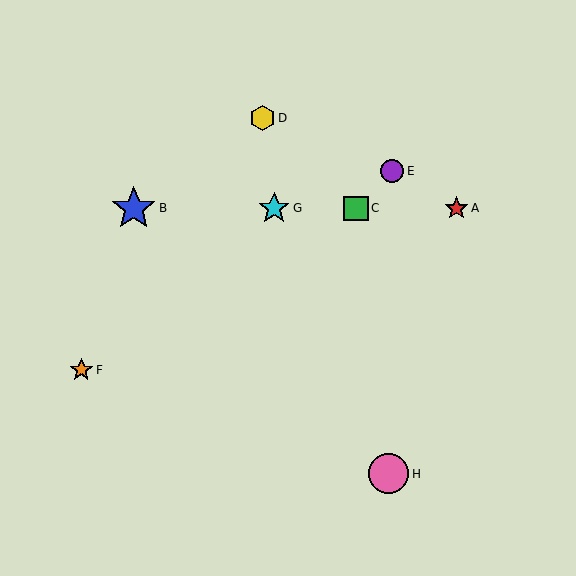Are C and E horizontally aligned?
No, C is at y≈208 and E is at y≈171.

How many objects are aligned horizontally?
4 objects (A, B, C, G) are aligned horizontally.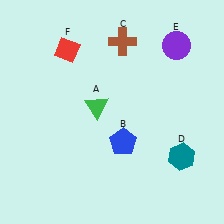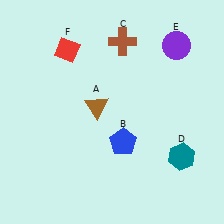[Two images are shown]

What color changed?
The triangle (A) changed from green in Image 1 to brown in Image 2.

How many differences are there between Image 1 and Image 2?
There is 1 difference between the two images.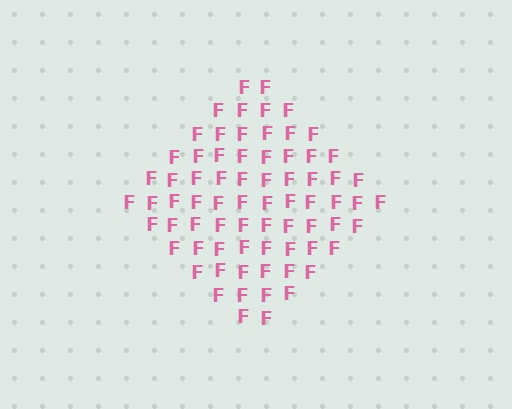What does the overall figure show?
The overall figure shows a diamond.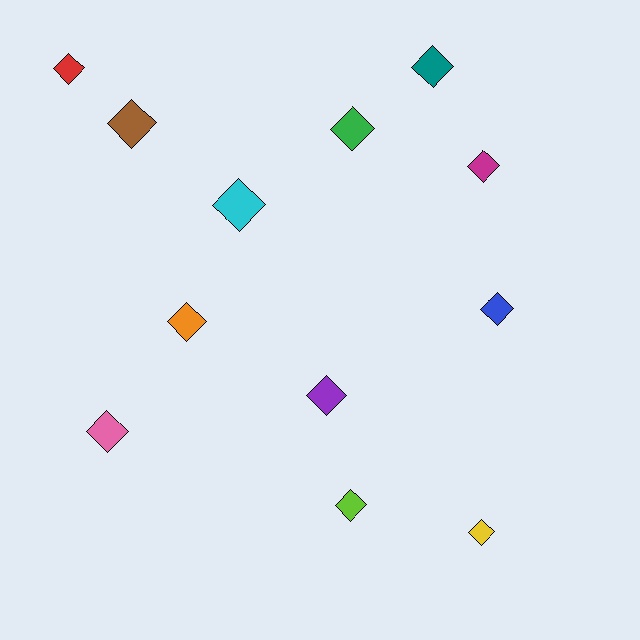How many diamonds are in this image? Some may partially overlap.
There are 12 diamonds.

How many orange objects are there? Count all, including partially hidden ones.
There is 1 orange object.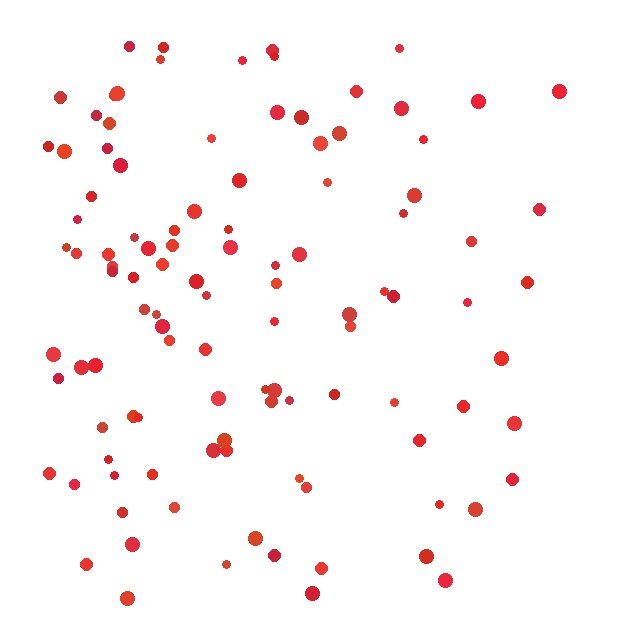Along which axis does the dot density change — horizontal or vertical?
Horizontal.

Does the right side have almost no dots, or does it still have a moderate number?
Still a moderate number, just noticeably fewer than the left.